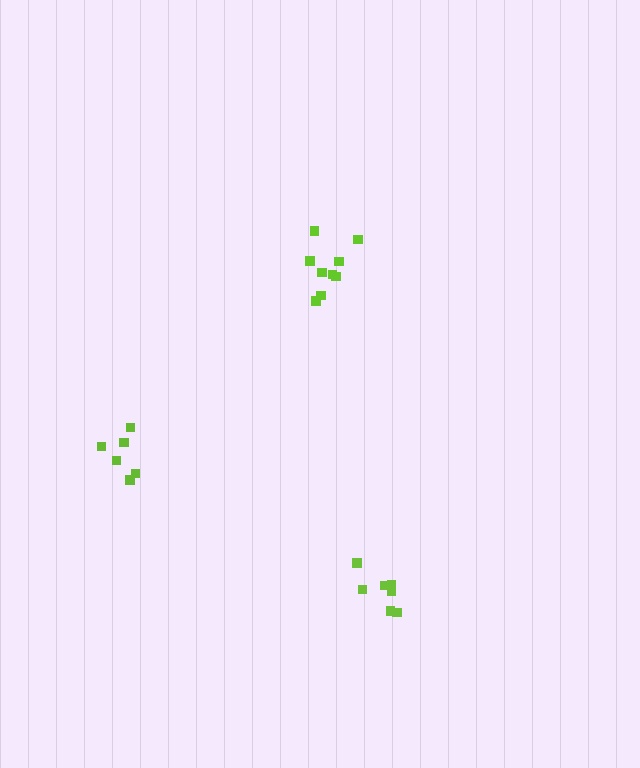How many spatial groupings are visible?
There are 3 spatial groupings.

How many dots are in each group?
Group 1: 6 dots, Group 2: 7 dots, Group 3: 9 dots (22 total).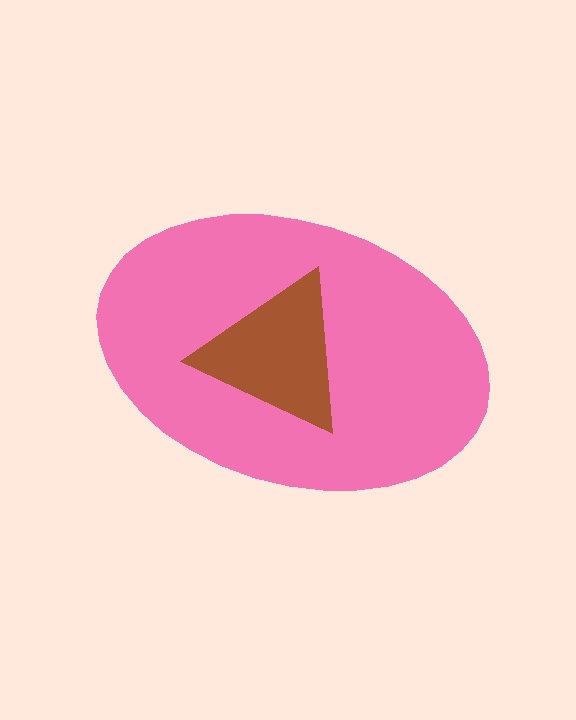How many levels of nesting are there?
2.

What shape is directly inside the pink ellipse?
The brown triangle.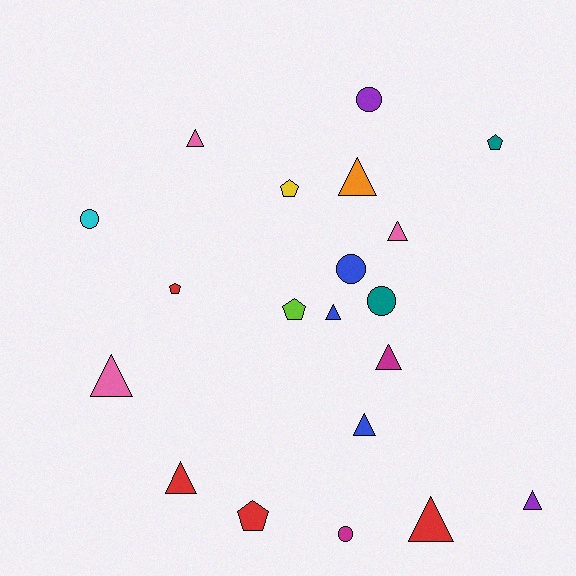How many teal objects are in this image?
There are 2 teal objects.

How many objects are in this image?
There are 20 objects.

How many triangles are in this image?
There are 10 triangles.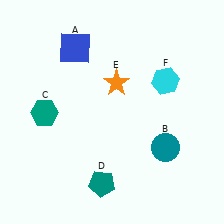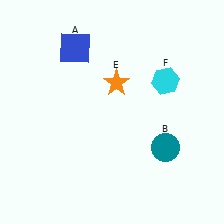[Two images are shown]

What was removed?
The teal hexagon (C), the teal pentagon (D) were removed in Image 2.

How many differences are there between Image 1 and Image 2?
There are 2 differences between the two images.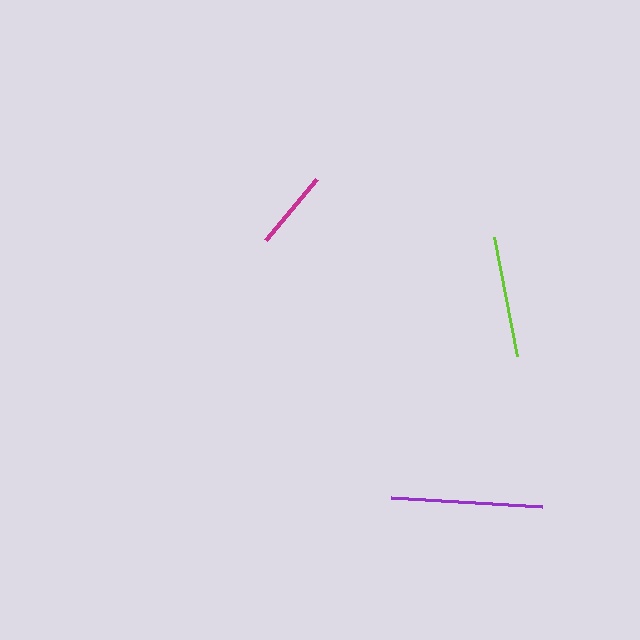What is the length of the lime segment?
The lime segment is approximately 121 pixels long.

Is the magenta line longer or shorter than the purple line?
The purple line is longer than the magenta line.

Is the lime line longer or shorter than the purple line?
The purple line is longer than the lime line.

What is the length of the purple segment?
The purple segment is approximately 151 pixels long.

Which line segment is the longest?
The purple line is the longest at approximately 151 pixels.